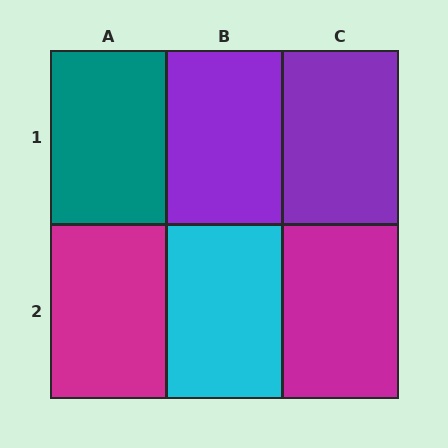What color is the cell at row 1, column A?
Teal.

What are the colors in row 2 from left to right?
Magenta, cyan, magenta.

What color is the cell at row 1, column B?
Purple.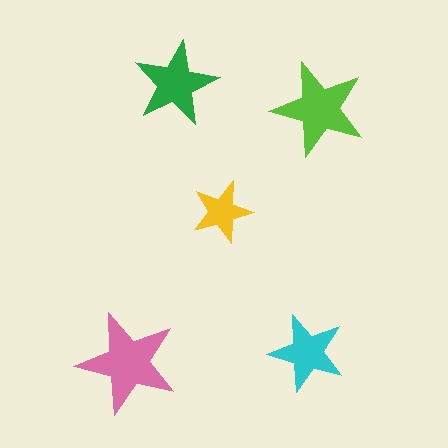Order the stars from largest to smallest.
the pink one, the lime one, the green one, the cyan one, the yellow one.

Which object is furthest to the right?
The lime star is rightmost.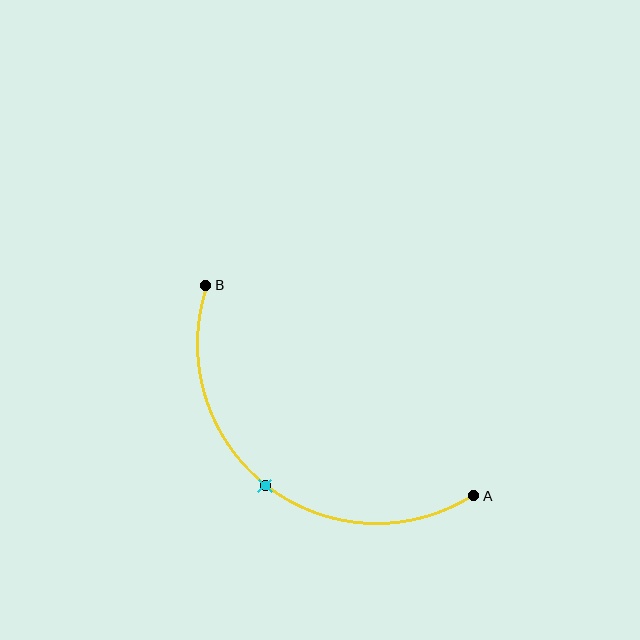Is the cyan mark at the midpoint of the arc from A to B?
Yes. The cyan mark lies on the arc at equal arc-length from both A and B — it is the arc midpoint.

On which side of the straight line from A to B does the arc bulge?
The arc bulges below and to the left of the straight line connecting A and B.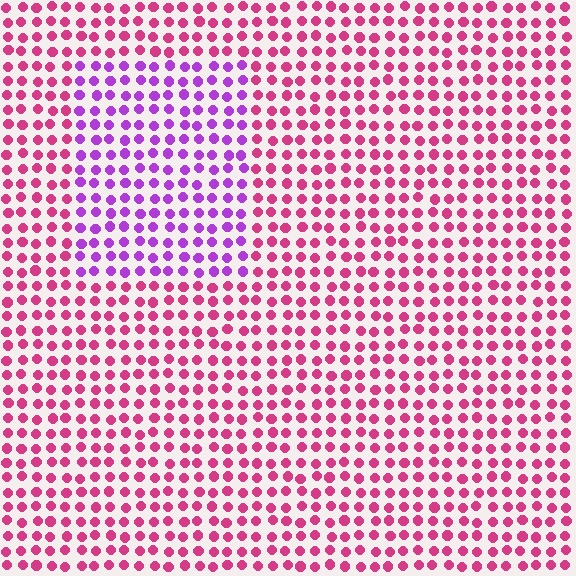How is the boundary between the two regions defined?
The boundary is defined purely by a slight shift in hue (about 45 degrees). Spacing, size, and orientation are identical on both sides.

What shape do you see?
I see a rectangle.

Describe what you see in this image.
The image is filled with small magenta elements in a uniform arrangement. A rectangle-shaped region is visible where the elements are tinted to a slightly different hue, forming a subtle color boundary.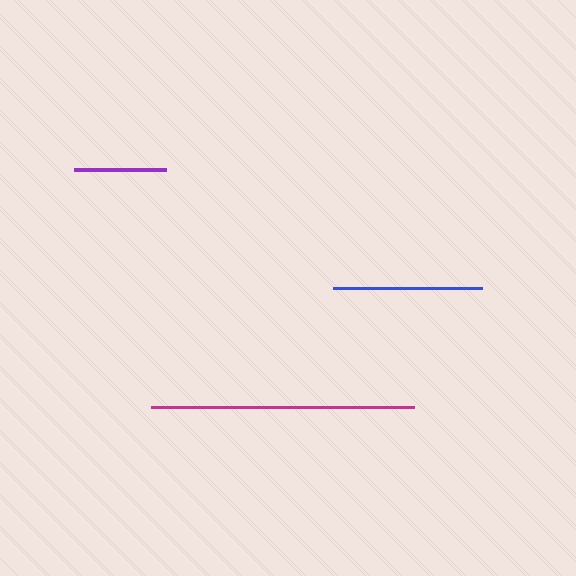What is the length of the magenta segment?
The magenta segment is approximately 264 pixels long.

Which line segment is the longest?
The magenta line is the longest at approximately 264 pixels.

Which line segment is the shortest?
The purple line is the shortest at approximately 92 pixels.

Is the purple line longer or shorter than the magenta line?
The magenta line is longer than the purple line.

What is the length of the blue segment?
The blue segment is approximately 150 pixels long.